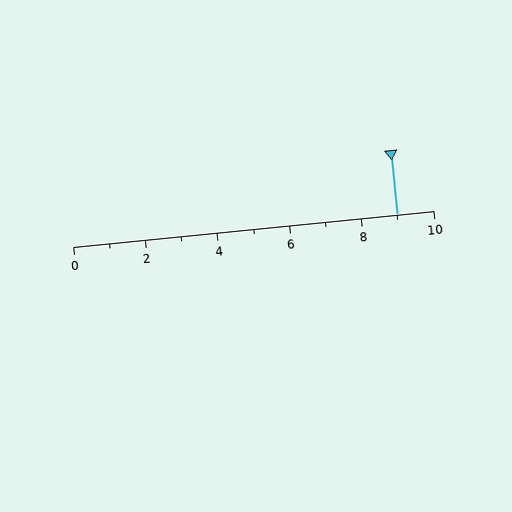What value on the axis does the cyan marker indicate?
The marker indicates approximately 9.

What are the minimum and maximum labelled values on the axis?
The axis runs from 0 to 10.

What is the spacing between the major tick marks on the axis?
The major ticks are spaced 2 apart.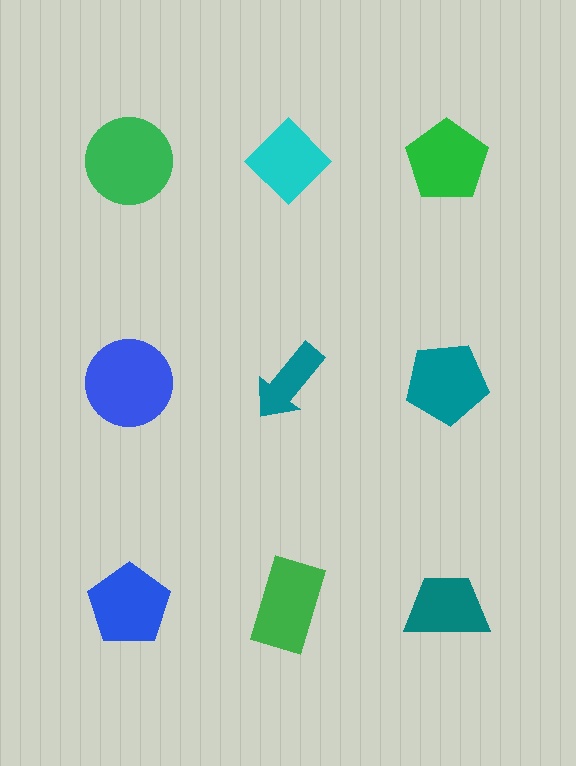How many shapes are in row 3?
3 shapes.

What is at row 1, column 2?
A cyan diamond.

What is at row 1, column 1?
A green circle.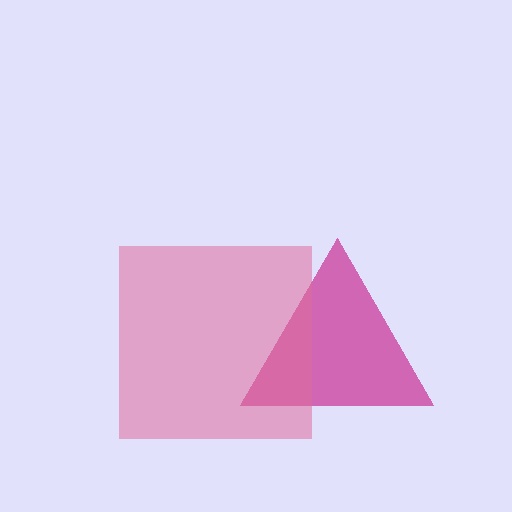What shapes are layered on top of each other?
The layered shapes are: a magenta triangle, a pink square.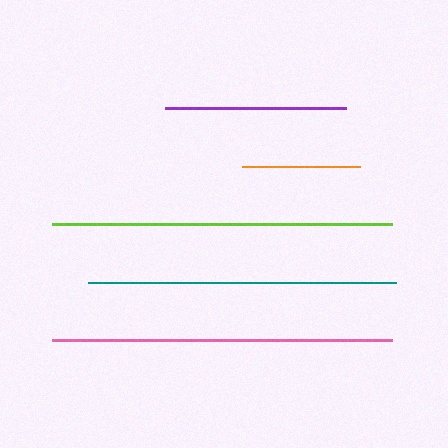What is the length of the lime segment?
The lime segment is approximately 340 pixels long.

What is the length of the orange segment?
The orange segment is approximately 117 pixels long.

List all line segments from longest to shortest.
From longest to shortest: lime, pink, teal, purple, orange.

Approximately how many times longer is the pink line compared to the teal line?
The pink line is approximately 1.1 times the length of the teal line.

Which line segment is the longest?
The lime line is the longest at approximately 340 pixels.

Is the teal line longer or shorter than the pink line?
The pink line is longer than the teal line.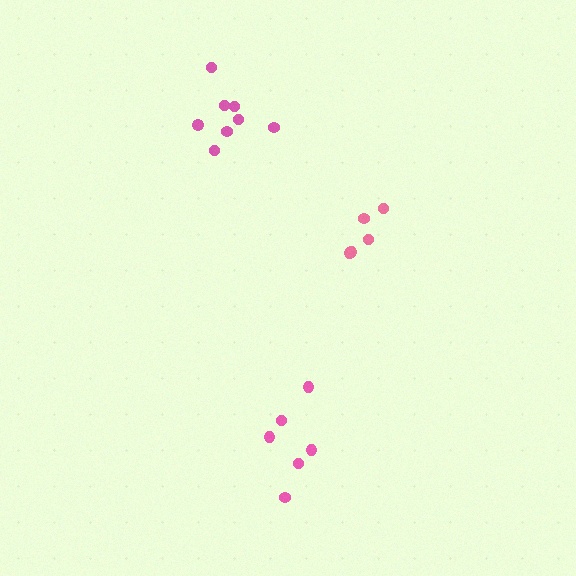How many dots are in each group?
Group 1: 6 dots, Group 2: 8 dots, Group 3: 5 dots (19 total).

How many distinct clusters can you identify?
There are 3 distinct clusters.